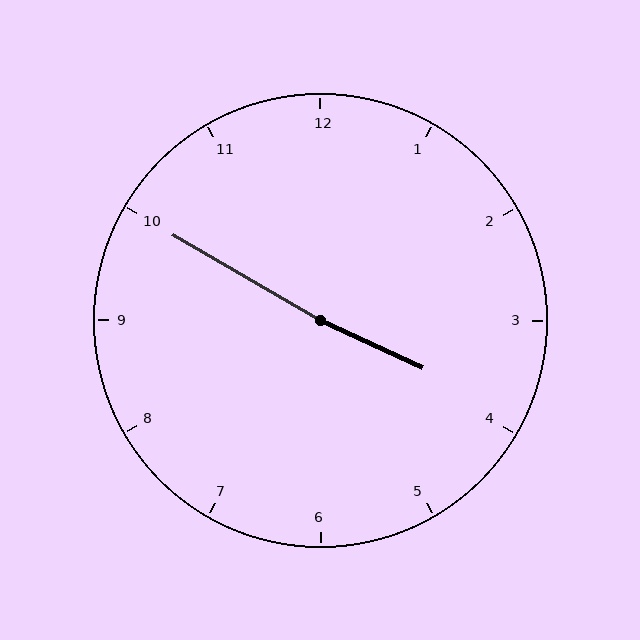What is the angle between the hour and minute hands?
Approximately 175 degrees.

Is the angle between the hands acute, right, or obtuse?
It is obtuse.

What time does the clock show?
3:50.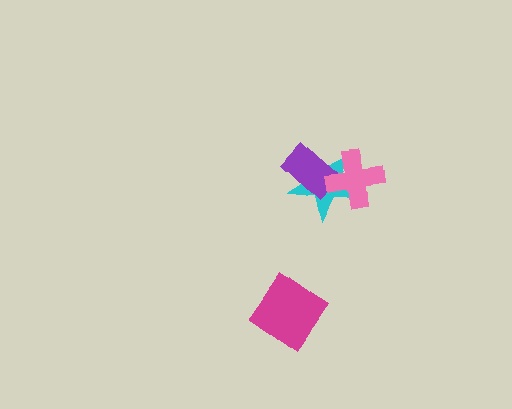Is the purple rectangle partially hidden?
Yes, it is partially covered by another shape.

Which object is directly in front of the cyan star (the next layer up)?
The purple rectangle is directly in front of the cyan star.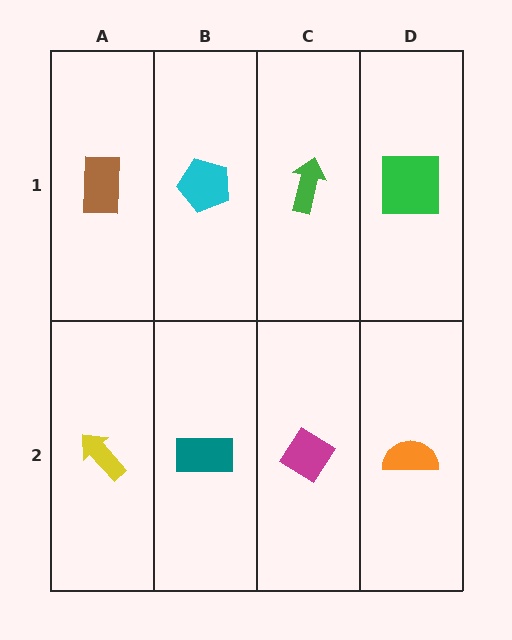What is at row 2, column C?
A magenta diamond.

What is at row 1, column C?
A green arrow.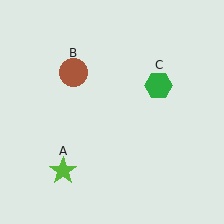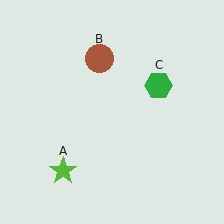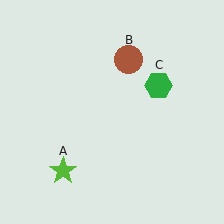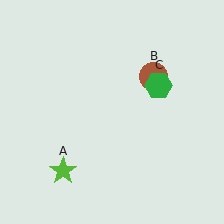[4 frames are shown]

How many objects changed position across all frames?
1 object changed position: brown circle (object B).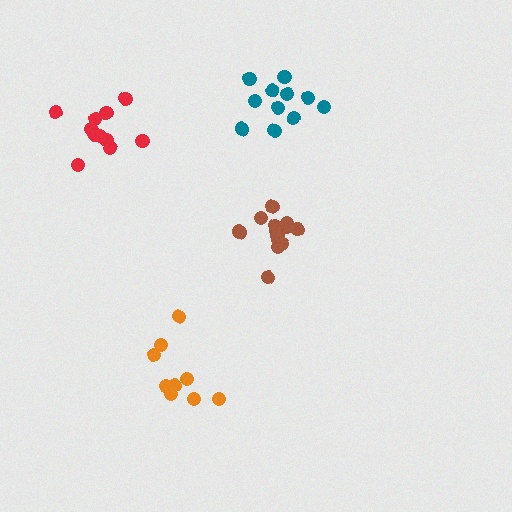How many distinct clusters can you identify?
There are 4 distinct clusters.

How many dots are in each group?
Group 1: 9 dots, Group 2: 12 dots, Group 3: 11 dots, Group 4: 11 dots (43 total).